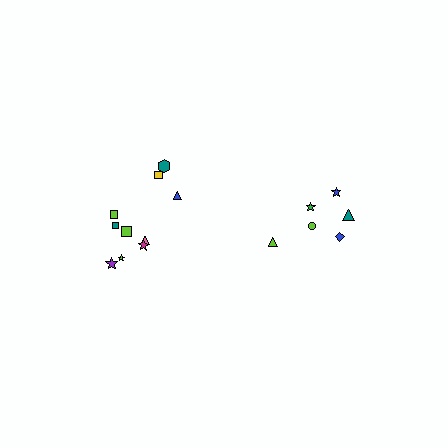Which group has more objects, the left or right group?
The left group.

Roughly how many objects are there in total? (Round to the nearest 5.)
Roughly 15 objects in total.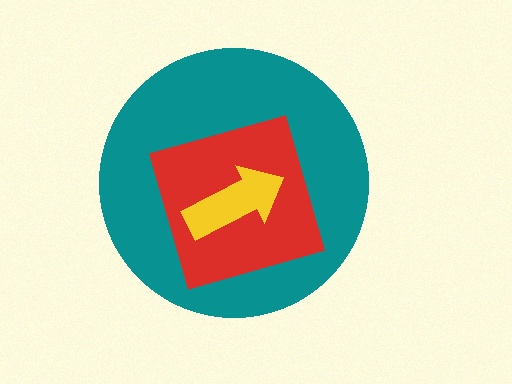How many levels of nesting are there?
3.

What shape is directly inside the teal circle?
The red square.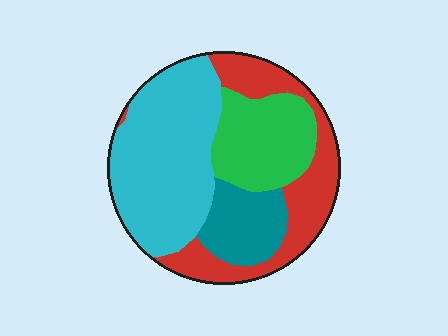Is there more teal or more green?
Green.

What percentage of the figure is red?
Red covers roughly 25% of the figure.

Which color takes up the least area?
Teal, at roughly 15%.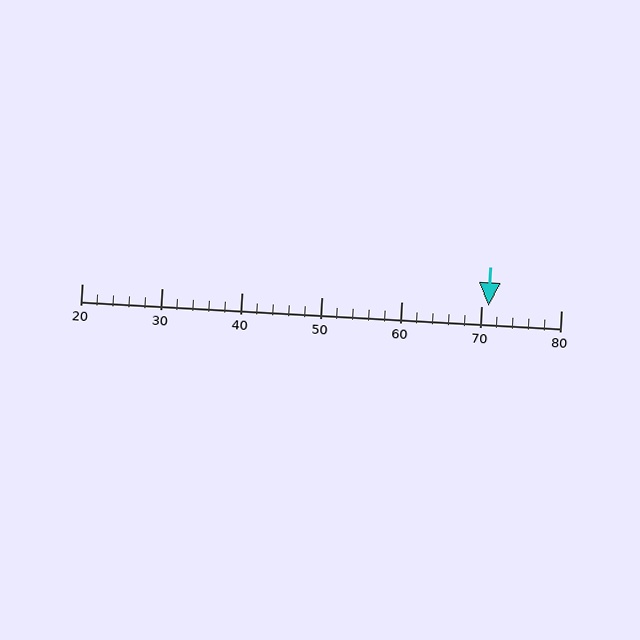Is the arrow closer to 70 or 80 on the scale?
The arrow is closer to 70.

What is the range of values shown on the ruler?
The ruler shows values from 20 to 80.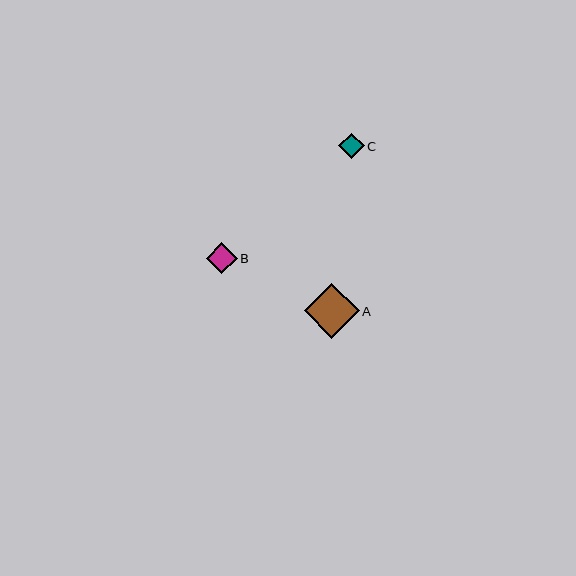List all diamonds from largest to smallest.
From largest to smallest: A, B, C.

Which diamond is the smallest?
Diamond C is the smallest with a size of approximately 26 pixels.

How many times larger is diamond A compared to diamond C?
Diamond A is approximately 2.1 times the size of diamond C.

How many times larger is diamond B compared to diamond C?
Diamond B is approximately 1.2 times the size of diamond C.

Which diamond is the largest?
Diamond A is the largest with a size of approximately 55 pixels.